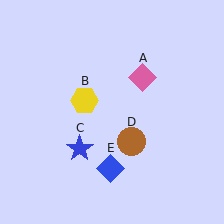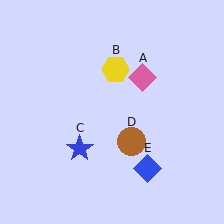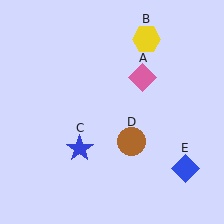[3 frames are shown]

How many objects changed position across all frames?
2 objects changed position: yellow hexagon (object B), blue diamond (object E).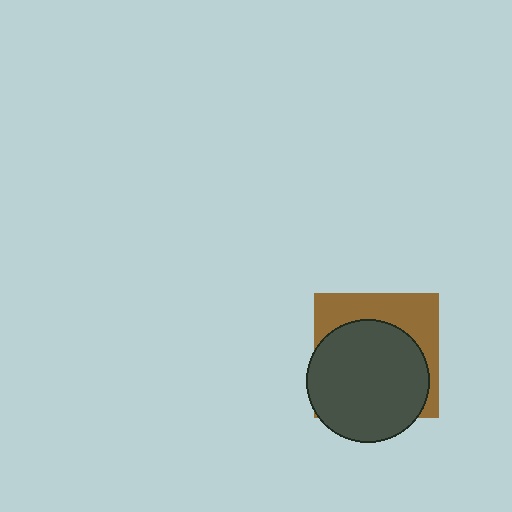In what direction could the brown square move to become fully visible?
The brown square could move up. That would shift it out from behind the dark gray circle entirely.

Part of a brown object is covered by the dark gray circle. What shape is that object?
It is a square.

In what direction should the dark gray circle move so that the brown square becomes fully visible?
The dark gray circle should move down. That is the shortest direction to clear the overlap and leave the brown square fully visible.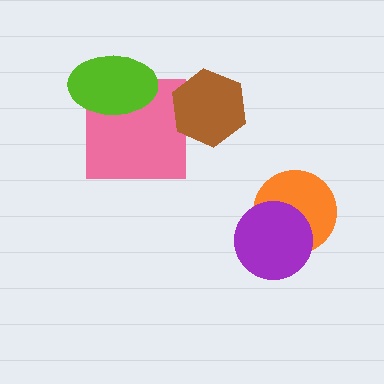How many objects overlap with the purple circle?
1 object overlaps with the purple circle.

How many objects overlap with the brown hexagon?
1 object overlaps with the brown hexagon.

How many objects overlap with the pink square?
2 objects overlap with the pink square.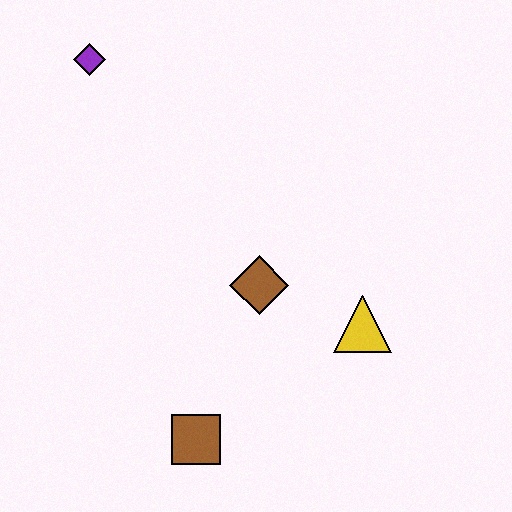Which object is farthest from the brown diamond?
The purple diamond is farthest from the brown diamond.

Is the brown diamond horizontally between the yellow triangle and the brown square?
Yes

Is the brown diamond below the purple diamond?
Yes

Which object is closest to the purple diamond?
The brown diamond is closest to the purple diamond.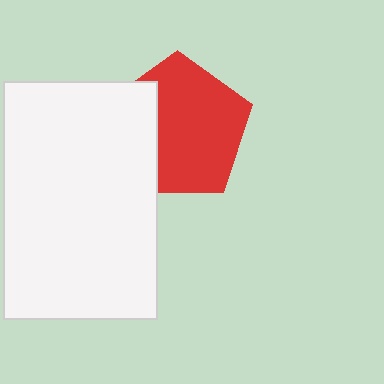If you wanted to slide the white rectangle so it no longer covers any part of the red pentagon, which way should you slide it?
Slide it left — that is the most direct way to separate the two shapes.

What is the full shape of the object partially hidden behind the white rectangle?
The partially hidden object is a red pentagon.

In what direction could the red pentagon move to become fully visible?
The red pentagon could move right. That would shift it out from behind the white rectangle entirely.